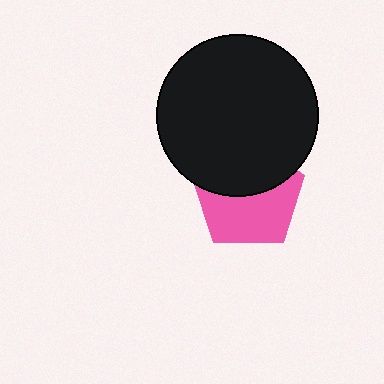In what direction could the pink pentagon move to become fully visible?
The pink pentagon could move down. That would shift it out from behind the black circle entirely.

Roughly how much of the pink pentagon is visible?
About half of it is visible (roughly 55%).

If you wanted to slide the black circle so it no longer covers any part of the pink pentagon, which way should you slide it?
Slide it up — that is the most direct way to separate the two shapes.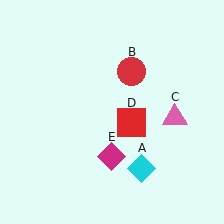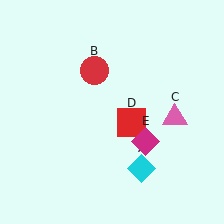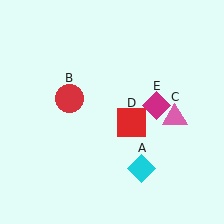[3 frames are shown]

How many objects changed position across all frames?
2 objects changed position: red circle (object B), magenta diamond (object E).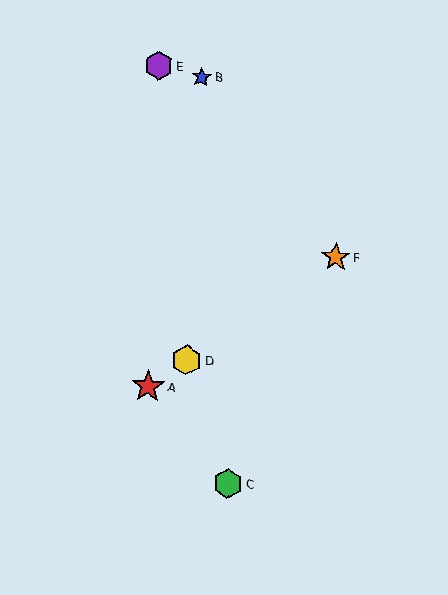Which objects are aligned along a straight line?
Objects A, D, F are aligned along a straight line.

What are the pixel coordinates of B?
Object B is at (201, 77).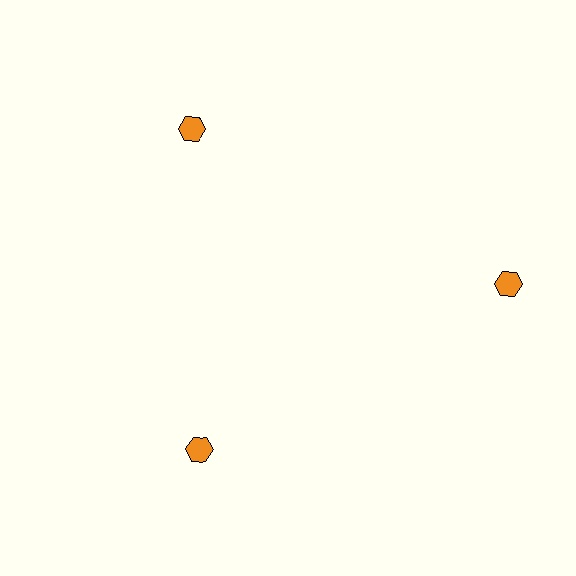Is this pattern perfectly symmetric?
No. The 3 orange hexagons are arranged in a ring, but one element near the 3 o'clock position is pushed outward from the center, breaking the 3-fold rotational symmetry.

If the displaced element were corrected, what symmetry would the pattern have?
It would have 3-fold rotational symmetry — the pattern would map onto itself every 120 degrees.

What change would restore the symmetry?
The symmetry would be restored by moving it inward, back onto the ring so that all 3 hexagons sit at equal angles and equal distance from the center.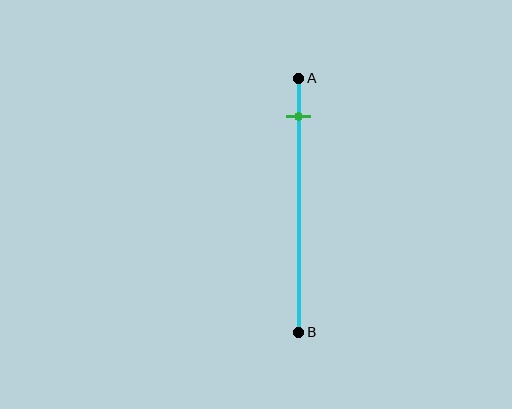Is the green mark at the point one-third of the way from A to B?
No, the mark is at about 15% from A, not at the 33% one-third point.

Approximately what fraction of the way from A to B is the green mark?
The green mark is approximately 15% of the way from A to B.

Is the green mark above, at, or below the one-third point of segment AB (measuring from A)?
The green mark is above the one-third point of segment AB.